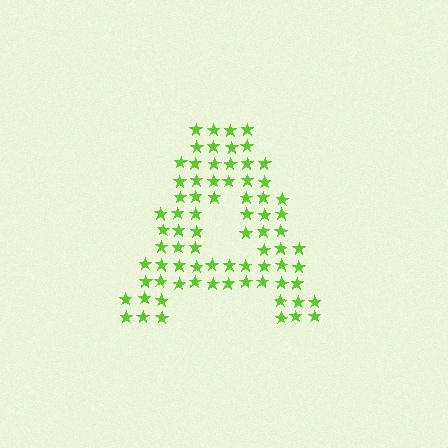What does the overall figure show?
The overall figure shows the letter A.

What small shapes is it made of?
It is made of small stars.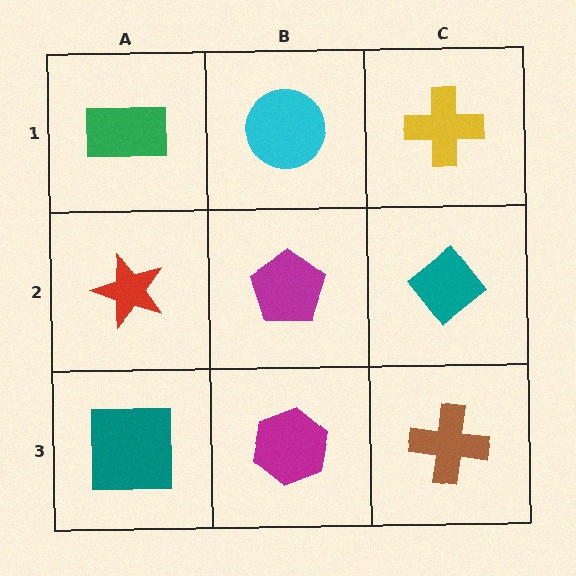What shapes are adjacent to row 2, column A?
A green rectangle (row 1, column A), a teal square (row 3, column A), a magenta pentagon (row 2, column B).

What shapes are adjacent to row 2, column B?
A cyan circle (row 1, column B), a magenta hexagon (row 3, column B), a red star (row 2, column A), a teal diamond (row 2, column C).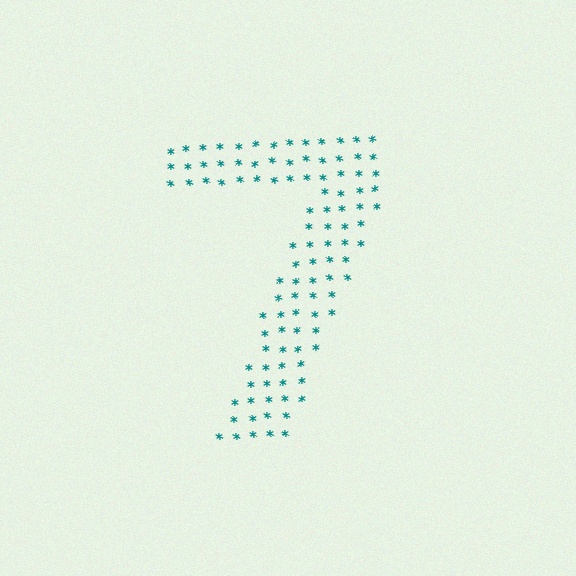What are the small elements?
The small elements are asterisks.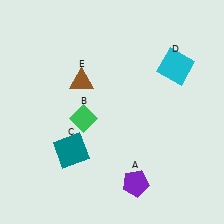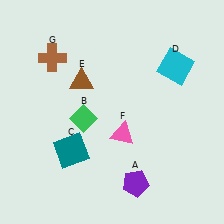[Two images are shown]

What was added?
A pink triangle (F), a brown cross (G) were added in Image 2.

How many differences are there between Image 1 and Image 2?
There are 2 differences between the two images.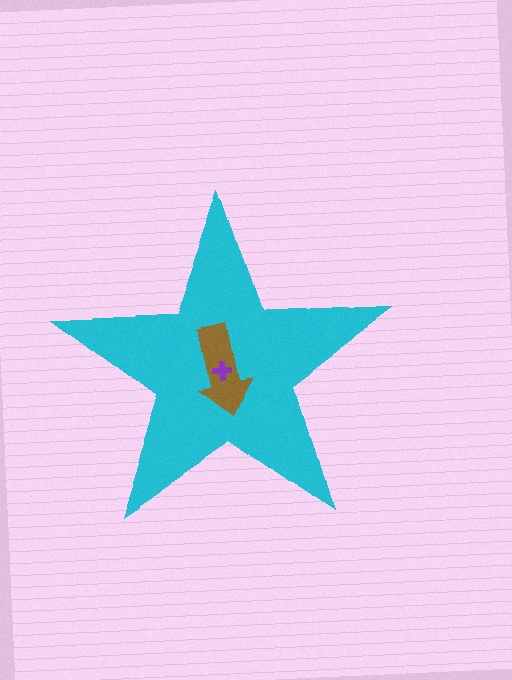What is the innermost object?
The purple cross.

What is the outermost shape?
The cyan star.